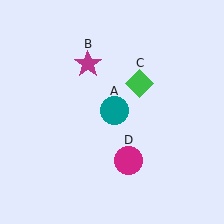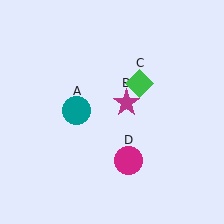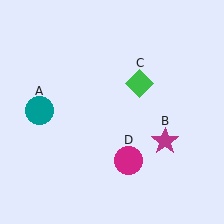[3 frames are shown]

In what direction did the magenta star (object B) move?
The magenta star (object B) moved down and to the right.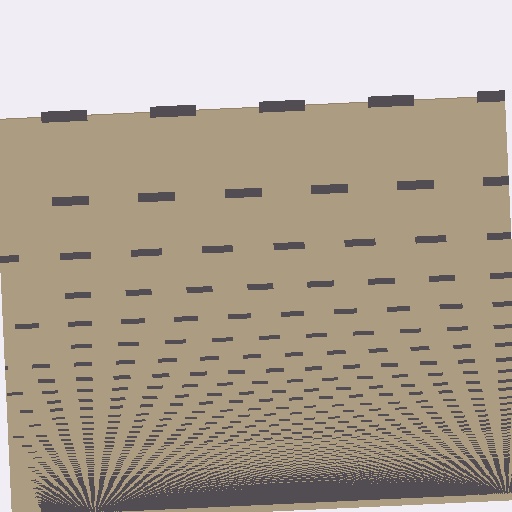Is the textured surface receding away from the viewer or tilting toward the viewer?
The surface appears to tilt toward the viewer. Texture elements get larger and sparser toward the top.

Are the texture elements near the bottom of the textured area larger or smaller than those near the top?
Smaller. The gradient is inverted — elements near the bottom are smaller and denser.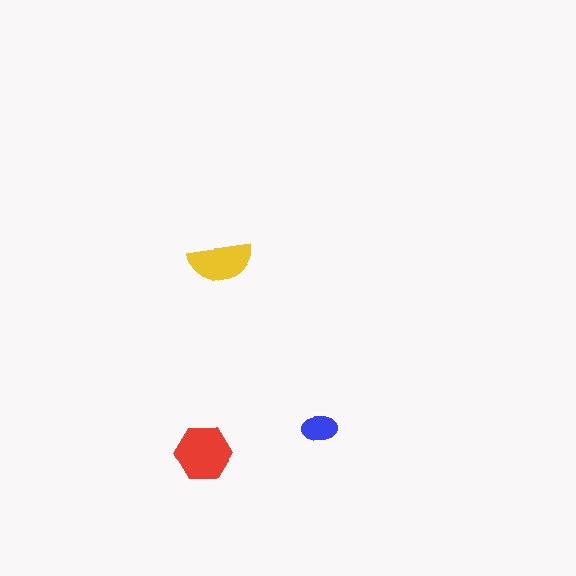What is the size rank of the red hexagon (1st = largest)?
1st.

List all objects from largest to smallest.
The red hexagon, the yellow semicircle, the blue ellipse.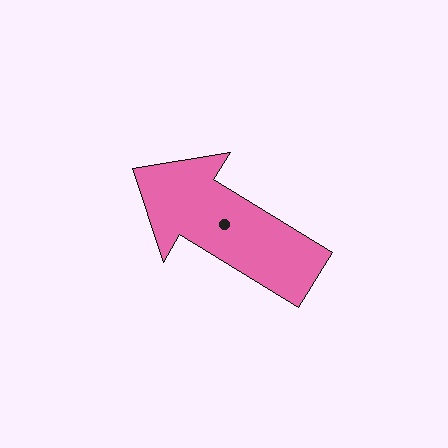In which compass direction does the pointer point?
Northwest.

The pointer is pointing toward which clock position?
Roughly 10 o'clock.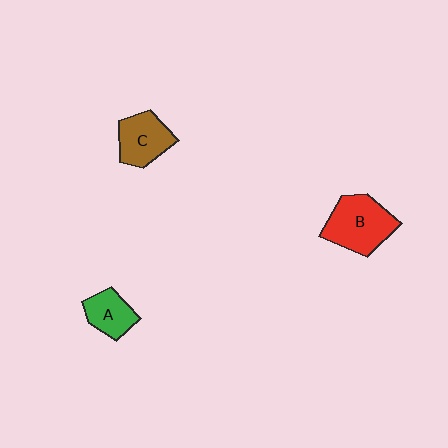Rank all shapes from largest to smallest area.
From largest to smallest: B (red), C (brown), A (green).